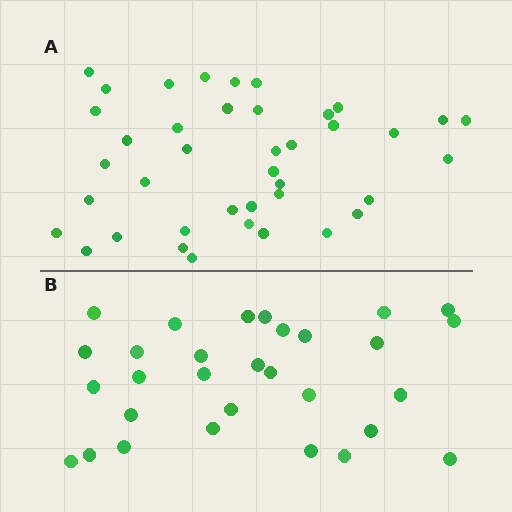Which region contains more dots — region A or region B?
Region A (the top region) has more dots.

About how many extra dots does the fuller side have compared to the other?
Region A has roughly 10 or so more dots than region B.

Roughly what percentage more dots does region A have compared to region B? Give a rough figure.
About 35% more.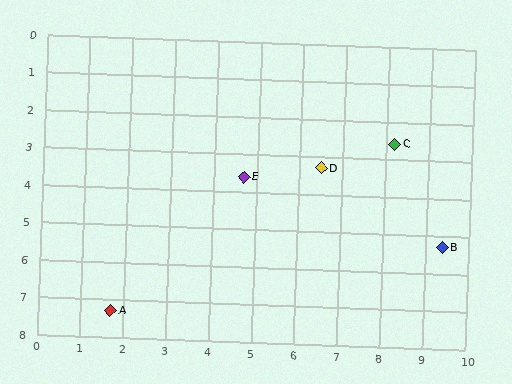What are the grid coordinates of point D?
Point D is at approximately (6.5, 3.3).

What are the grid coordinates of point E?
Point E is at approximately (4.7, 3.6).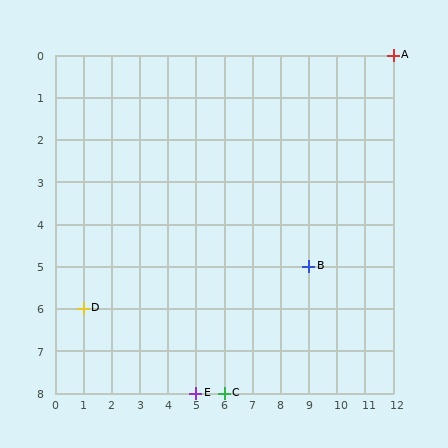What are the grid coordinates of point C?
Point C is at grid coordinates (6, 8).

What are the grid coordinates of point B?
Point B is at grid coordinates (9, 5).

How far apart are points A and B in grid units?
Points A and B are 3 columns and 5 rows apart (about 5.8 grid units diagonally).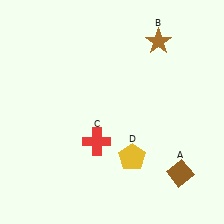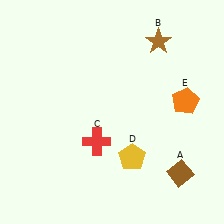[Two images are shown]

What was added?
An orange pentagon (E) was added in Image 2.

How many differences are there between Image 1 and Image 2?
There is 1 difference between the two images.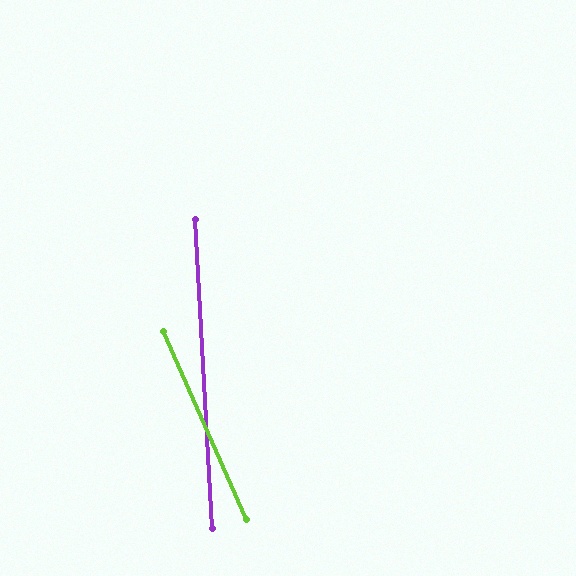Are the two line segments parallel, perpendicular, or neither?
Neither parallel nor perpendicular — they differ by about 21°.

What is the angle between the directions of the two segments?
Approximately 21 degrees.